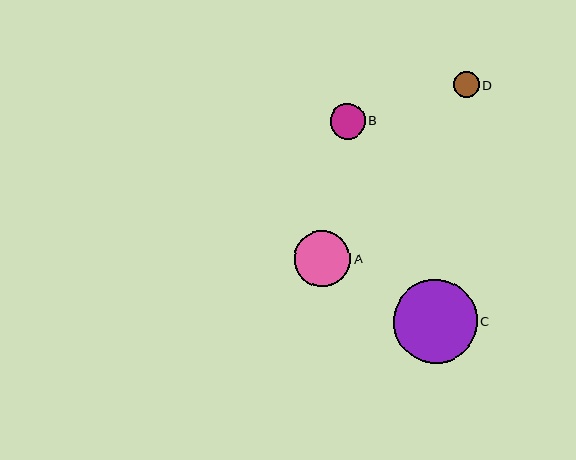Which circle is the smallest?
Circle D is the smallest with a size of approximately 26 pixels.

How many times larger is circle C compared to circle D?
Circle C is approximately 3.2 times the size of circle D.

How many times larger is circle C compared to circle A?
Circle C is approximately 1.5 times the size of circle A.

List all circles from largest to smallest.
From largest to smallest: C, A, B, D.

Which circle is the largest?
Circle C is the largest with a size of approximately 84 pixels.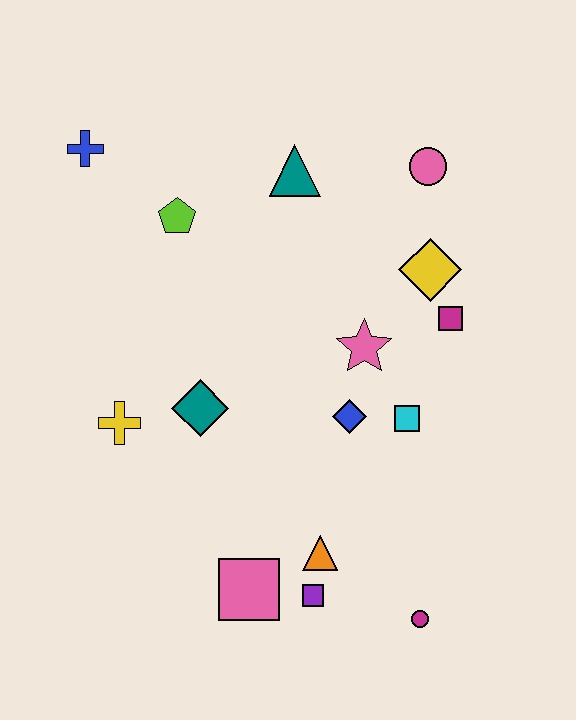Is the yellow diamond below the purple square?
No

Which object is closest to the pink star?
The blue diamond is closest to the pink star.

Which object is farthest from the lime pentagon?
The magenta circle is farthest from the lime pentagon.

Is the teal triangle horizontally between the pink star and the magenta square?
No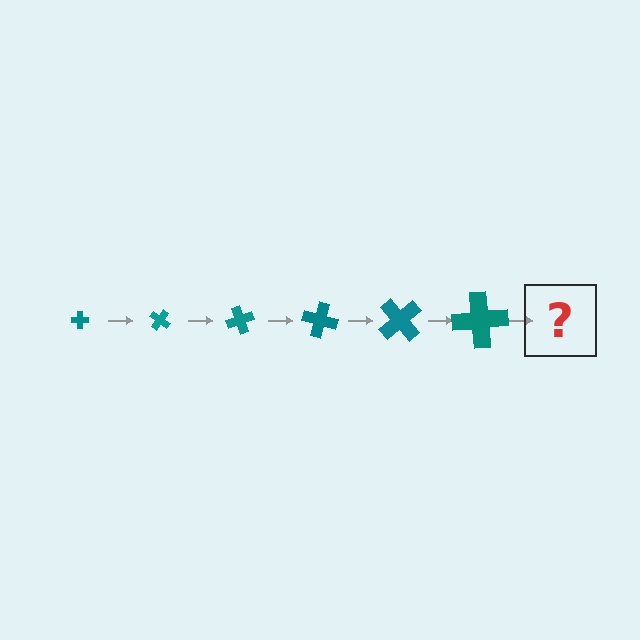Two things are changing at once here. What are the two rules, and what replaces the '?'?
The two rules are that the cross grows larger each step and it rotates 35 degrees each step. The '?' should be a cross, larger than the previous one and rotated 210 degrees from the start.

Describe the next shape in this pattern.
It should be a cross, larger than the previous one and rotated 210 degrees from the start.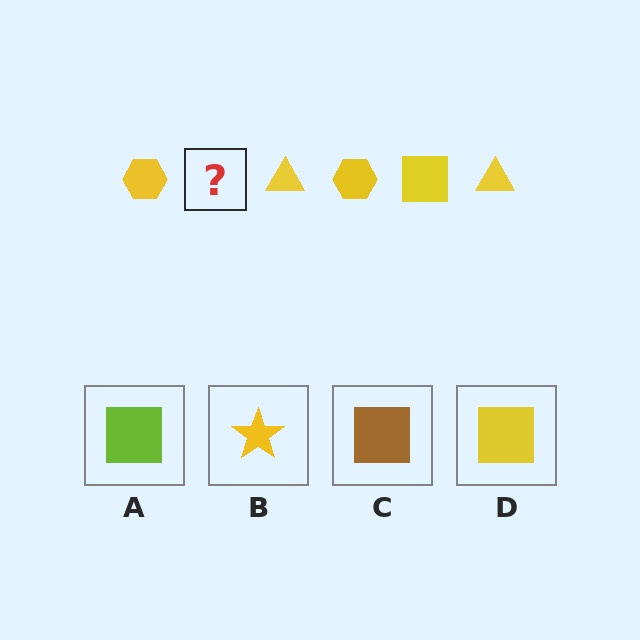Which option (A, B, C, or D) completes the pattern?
D.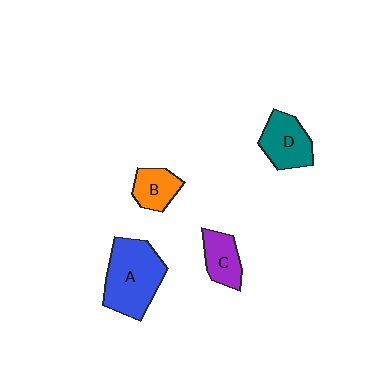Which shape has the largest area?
Shape A (blue).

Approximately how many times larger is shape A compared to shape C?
Approximately 2.1 times.